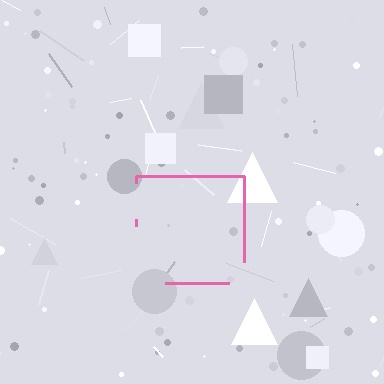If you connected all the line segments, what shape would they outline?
They would outline a square.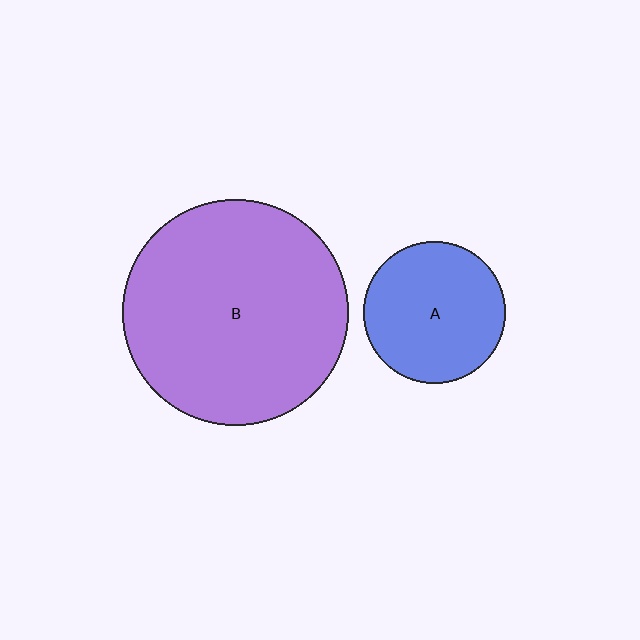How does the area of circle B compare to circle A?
Approximately 2.5 times.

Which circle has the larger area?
Circle B (purple).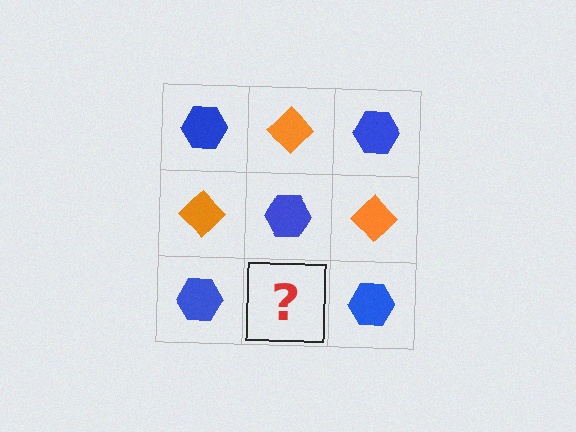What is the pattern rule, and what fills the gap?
The rule is that it alternates blue hexagon and orange diamond in a checkerboard pattern. The gap should be filled with an orange diamond.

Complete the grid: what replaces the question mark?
The question mark should be replaced with an orange diamond.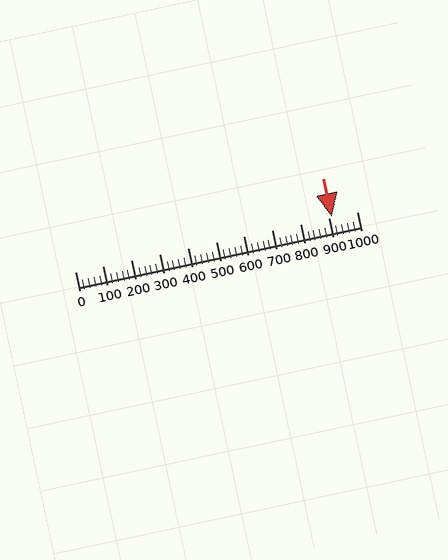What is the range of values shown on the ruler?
The ruler shows values from 0 to 1000.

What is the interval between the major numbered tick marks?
The major tick marks are spaced 100 units apart.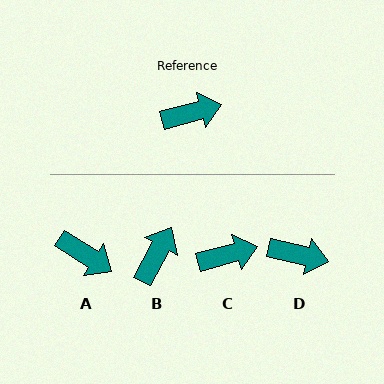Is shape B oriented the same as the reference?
No, it is off by about 47 degrees.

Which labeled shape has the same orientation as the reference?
C.